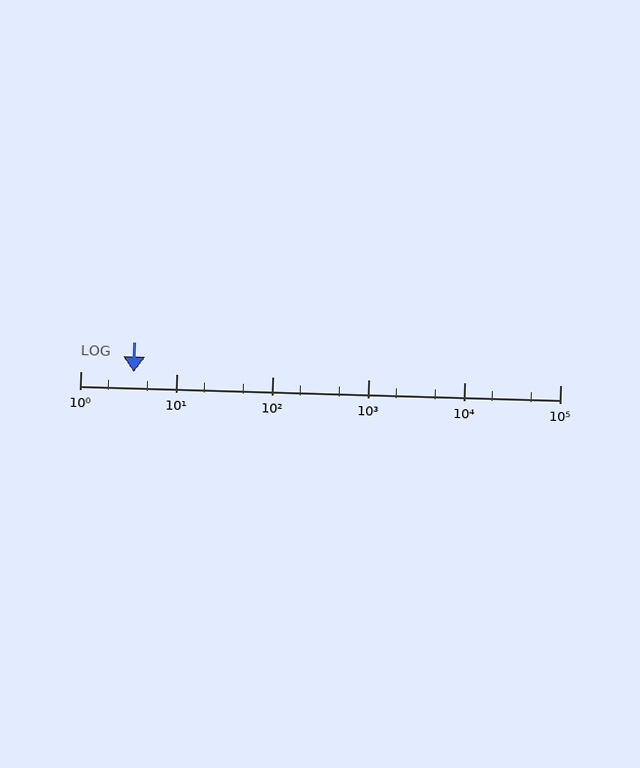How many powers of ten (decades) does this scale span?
The scale spans 5 decades, from 1 to 100000.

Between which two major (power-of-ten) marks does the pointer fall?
The pointer is between 1 and 10.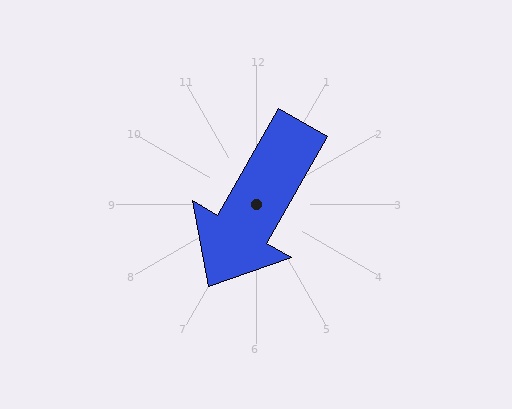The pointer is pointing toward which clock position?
Roughly 7 o'clock.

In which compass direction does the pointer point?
Southwest.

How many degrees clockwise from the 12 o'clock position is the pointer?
Approximately 210 degrees.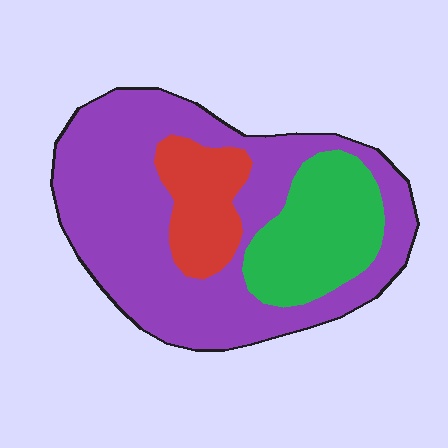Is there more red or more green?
Green.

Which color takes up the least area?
Red, at roughly 15%.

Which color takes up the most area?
Purple, at roughly 65%.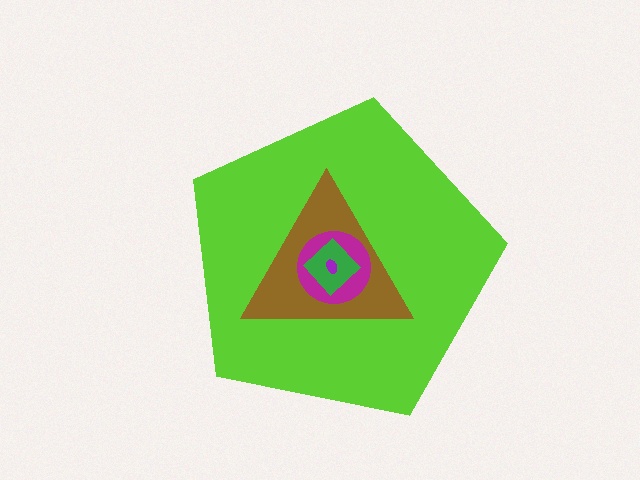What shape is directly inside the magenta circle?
The green diamond.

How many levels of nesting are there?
5.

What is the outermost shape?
The lime pentagon.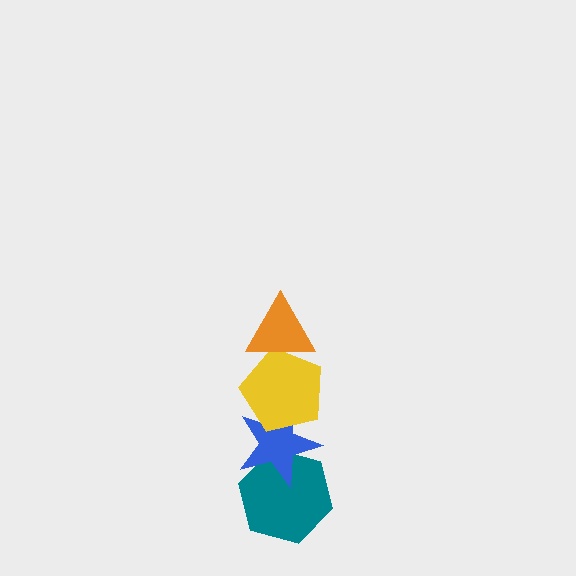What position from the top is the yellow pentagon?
The yellow pentagon is 2nd from the top.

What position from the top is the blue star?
The blue star is 3rd from the top.